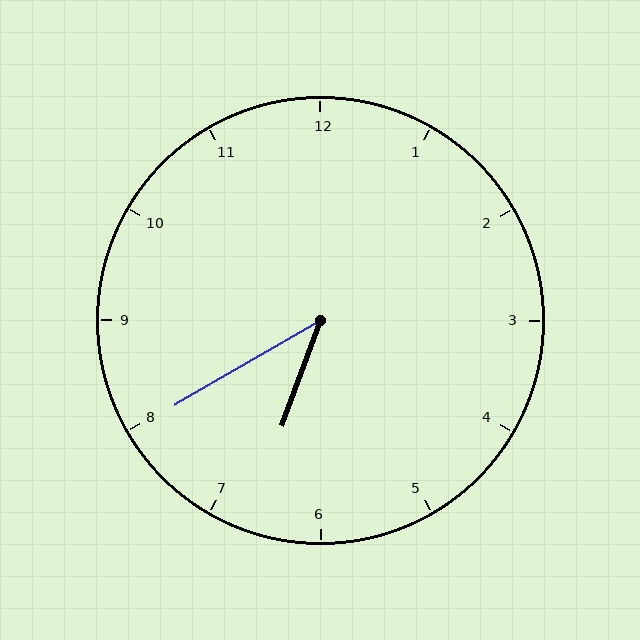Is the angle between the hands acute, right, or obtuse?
It is acute.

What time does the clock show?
6:40.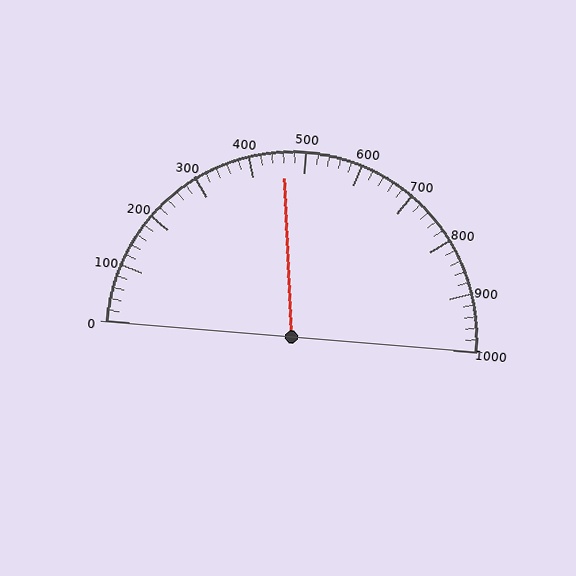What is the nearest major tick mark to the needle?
The nearest major tick mark is 500.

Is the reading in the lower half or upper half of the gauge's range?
The reading is in the lower half of the range (0 to 1000).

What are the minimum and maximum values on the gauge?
The gauge ranges from 0 to 1000.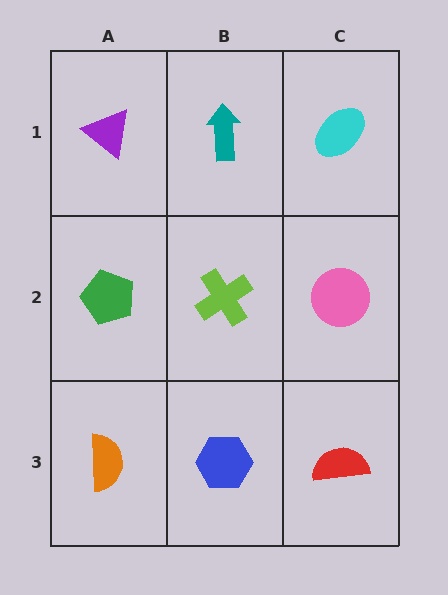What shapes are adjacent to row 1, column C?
A pink circle (row 2, column C), a teal arrow (row 1, column B).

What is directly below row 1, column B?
A lime cross.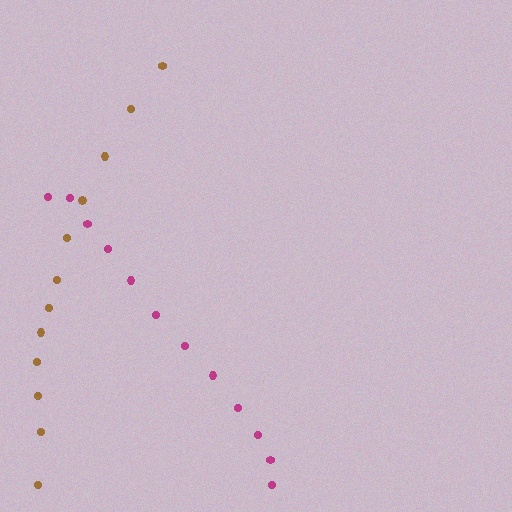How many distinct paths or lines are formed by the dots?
There are 2 distinct paths.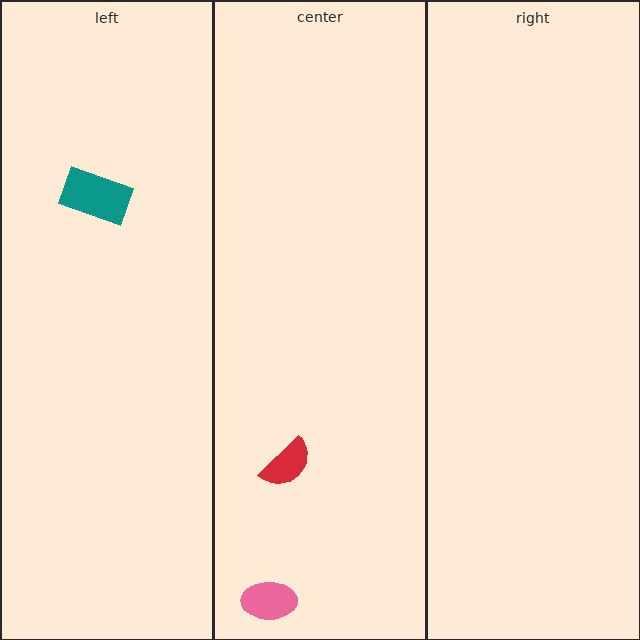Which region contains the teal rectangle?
The left region.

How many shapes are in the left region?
1.